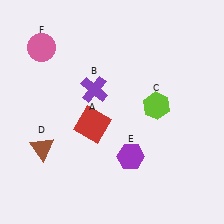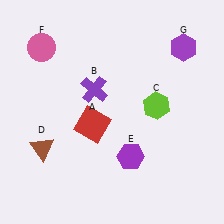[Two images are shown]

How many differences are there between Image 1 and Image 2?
There is 1 difference between the two images.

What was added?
A purple hexagon (G) was added in Image 2.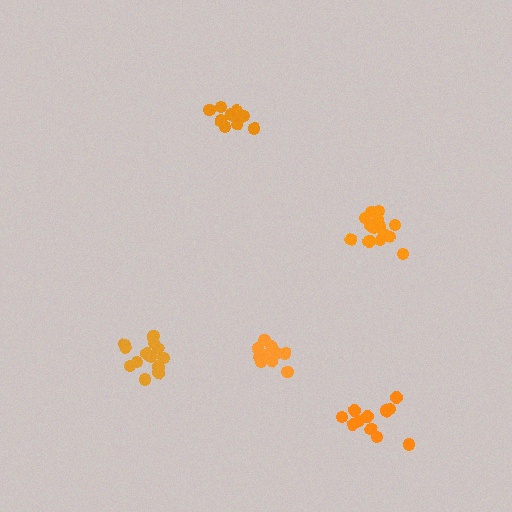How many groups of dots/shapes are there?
There are 5 groups.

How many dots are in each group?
Group 1: 15 dots, Group 2: 14 dots, Group 3: 11 dots, Group 4: 11 dots, Group 5: 11 dots (62 total).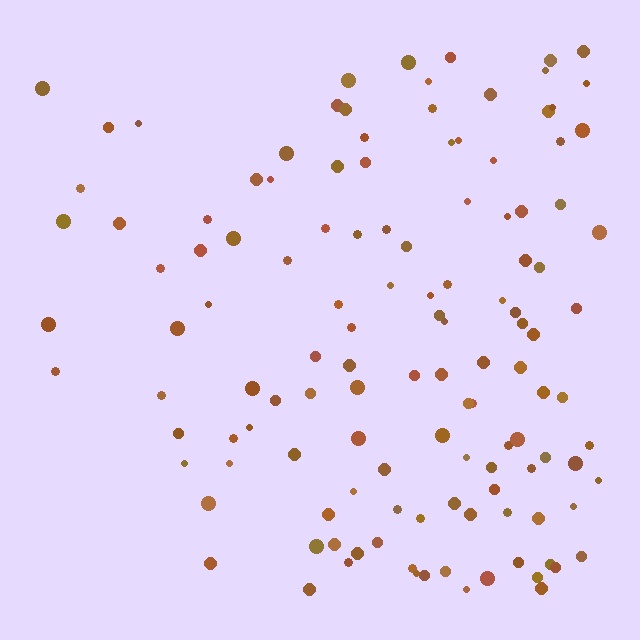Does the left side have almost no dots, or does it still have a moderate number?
Still a moderate number, just noticeably fewer than the right.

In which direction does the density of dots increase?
From left to right, with the right side densest.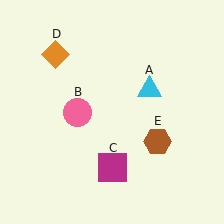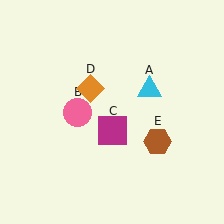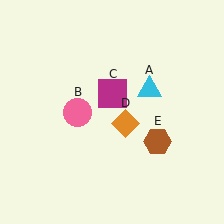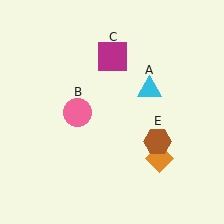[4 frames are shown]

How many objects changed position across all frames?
2 objects changed position: magenta square (object C), orange diamond (object D).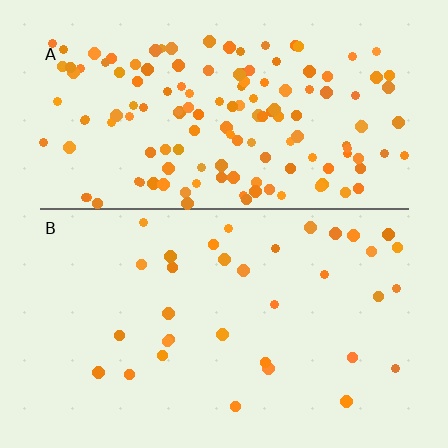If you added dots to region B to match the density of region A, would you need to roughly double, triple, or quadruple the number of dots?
Approximately quadruple.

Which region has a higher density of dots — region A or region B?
A (the top).